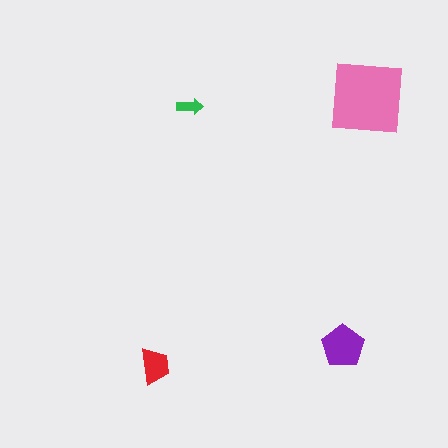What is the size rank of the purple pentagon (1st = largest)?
2nd.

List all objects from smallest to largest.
The green arrow, the red trapezoid, the purple pentagon, the pink square.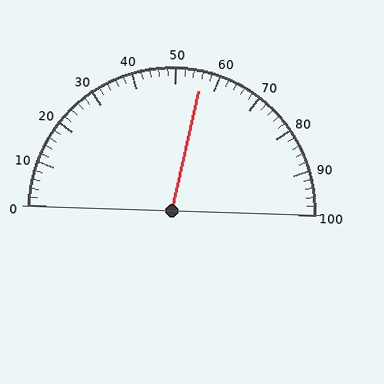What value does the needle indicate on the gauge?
The needle indicates approximately 56.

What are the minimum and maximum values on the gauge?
The gauge ranges from 0 to 100.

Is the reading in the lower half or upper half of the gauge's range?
The reading is in the upper half of the range (0 to 100).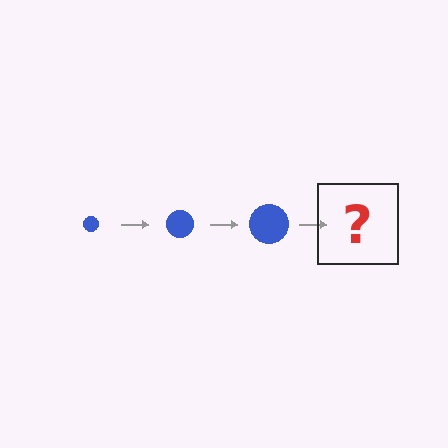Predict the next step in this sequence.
The next step is a blue circle, larger than the previous one.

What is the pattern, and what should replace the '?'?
The pattern is that the circle gets progressively larger each step. The '?' should be a blue circle, larger than the previous one.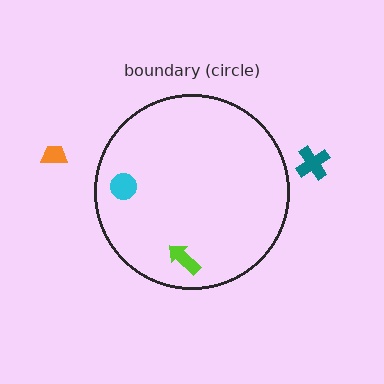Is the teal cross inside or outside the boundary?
Outside.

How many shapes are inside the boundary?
2 inside, 2 outside.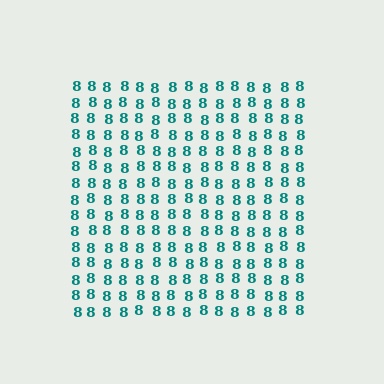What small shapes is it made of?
It is made of small digit 8's.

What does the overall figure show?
The overall figure shows a square.